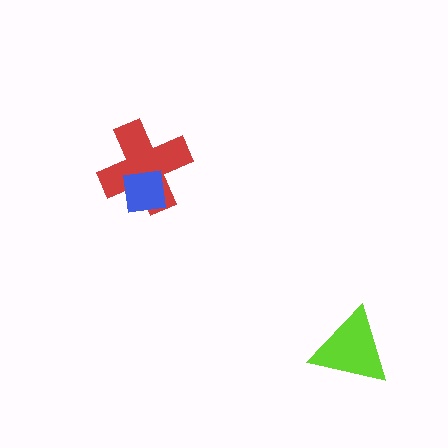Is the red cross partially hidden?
Yes, it is partially covered by another shape.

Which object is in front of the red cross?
The blue square is in front of the red cross.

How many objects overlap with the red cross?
1 object overlaps with the red cross.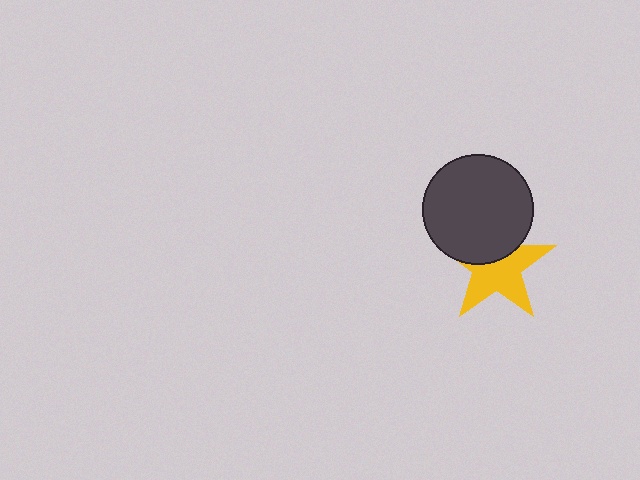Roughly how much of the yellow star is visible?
About half of it is visible (roughly 62%).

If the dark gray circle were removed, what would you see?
You would see the complete yellow star.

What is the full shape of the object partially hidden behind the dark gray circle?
The partially hidden object is a yellow star.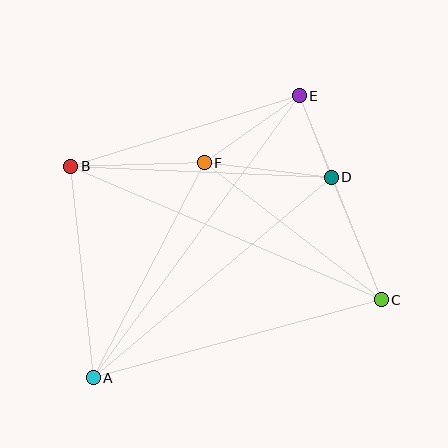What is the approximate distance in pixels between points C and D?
The distance between C and D is approximately 132 pixels.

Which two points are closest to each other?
Points D and E are closest to each other.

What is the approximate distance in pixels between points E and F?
The distance between E and F is approximately 116 pixels.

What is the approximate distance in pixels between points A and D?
The distance between A and D is approximately 311 pixels.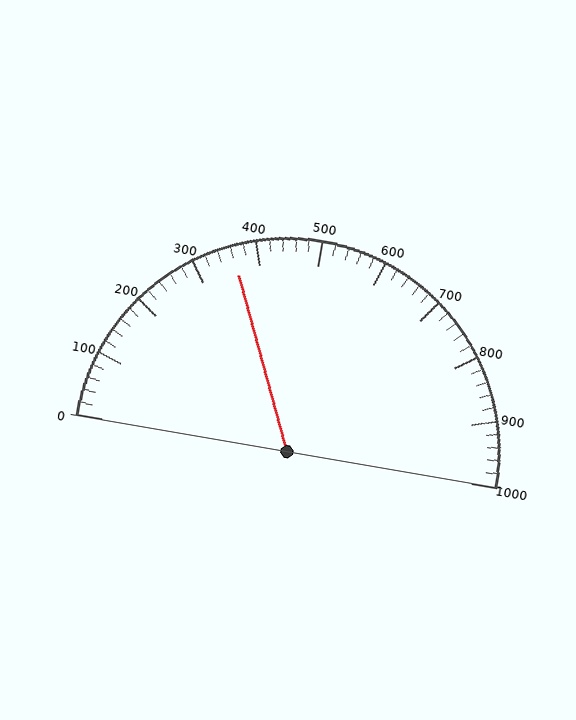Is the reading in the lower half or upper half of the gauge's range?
The reading is in the lower half of the range (0 to 1000).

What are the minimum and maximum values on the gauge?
The gauge ranges from 0 to 1000.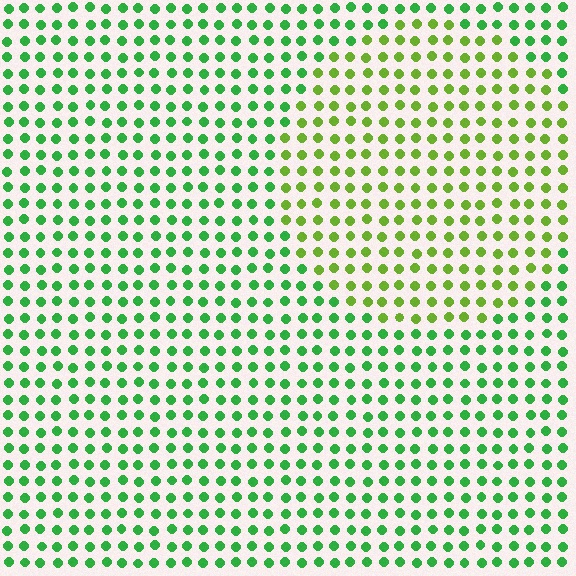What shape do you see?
I see a circle.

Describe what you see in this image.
The image is filled with small green elements in a uniform arrangement. A circle-shaped region is visible where the elements are tinted to a slightly different hue, forming a subtle color boundary.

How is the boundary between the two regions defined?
The boundary is defined purely by a slight shift in hue (about 37 degrees). Spacing, size, and orientation are identical on both sides.